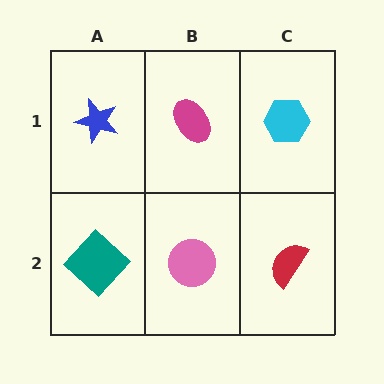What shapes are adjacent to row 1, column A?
A teal diamond (row 2, column A), a magenta ellipse (row 1, column B).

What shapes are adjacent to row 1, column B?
A pink circle (row 2, column B), a blue star (row 1, column A), a cyan hexagon (row 1, column C).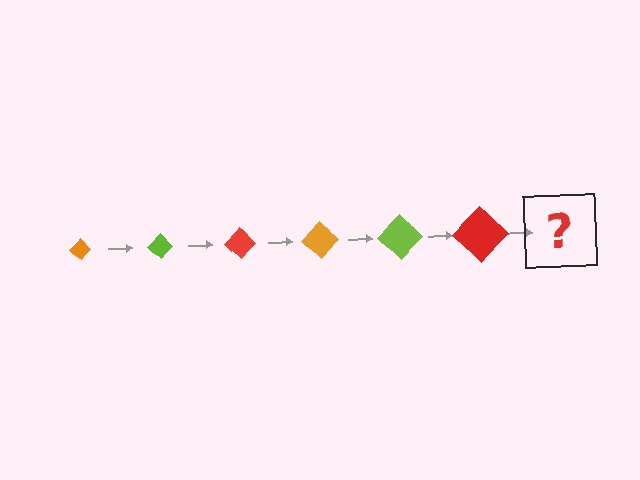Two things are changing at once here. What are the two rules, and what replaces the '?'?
The two rules are that the diamond grows larger each step and the color cycles through orange, lime, and red. The '?' should be an orange diamond, larger than the previous one.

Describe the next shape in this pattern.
It should be an orange diamond, larger than the previous one.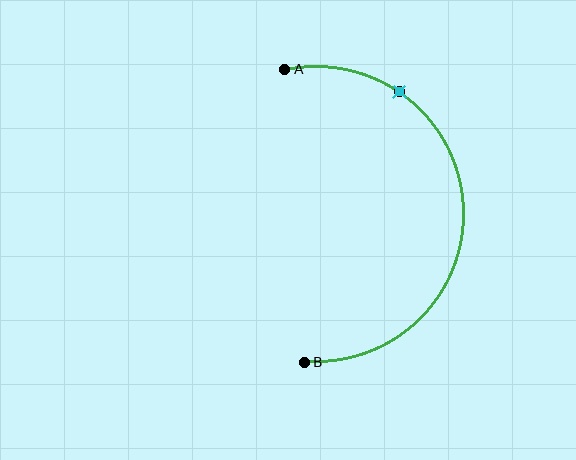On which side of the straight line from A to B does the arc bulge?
The arc bulges to the right of the straight line connecting A and B.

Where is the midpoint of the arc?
The arc midpoint is the point on the curve farthest from the straight line joining A and B. It sits to the right of that line.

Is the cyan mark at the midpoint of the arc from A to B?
No. The cyan mark lies on the arc but is closer to endpoint A. The arc midpoint would be at the point on the curve equidistant along the arc from both A and B.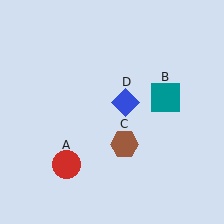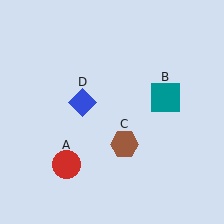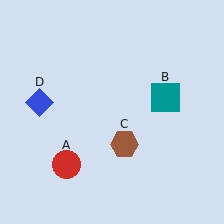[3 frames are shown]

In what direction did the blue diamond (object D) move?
The blue diamond (object D) moved left.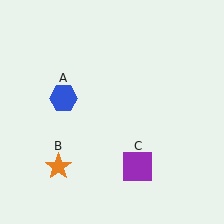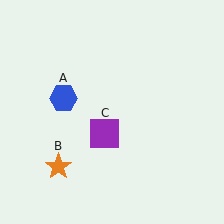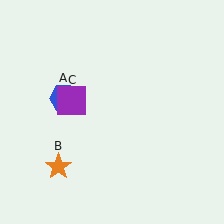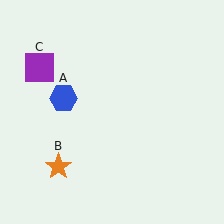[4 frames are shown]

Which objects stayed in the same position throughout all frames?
Blue hexagon (object A) and orange star (object B) remained stationary.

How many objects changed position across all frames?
1 object changed position: purple square (object C).